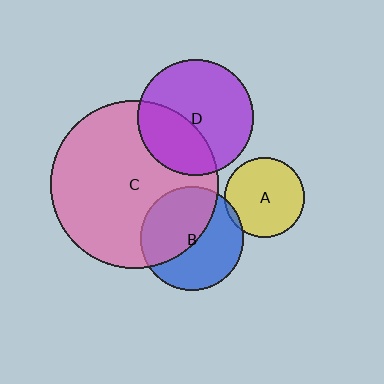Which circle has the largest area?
Circle C (pink).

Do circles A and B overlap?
Yes.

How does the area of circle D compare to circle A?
Approximately 2.1 times.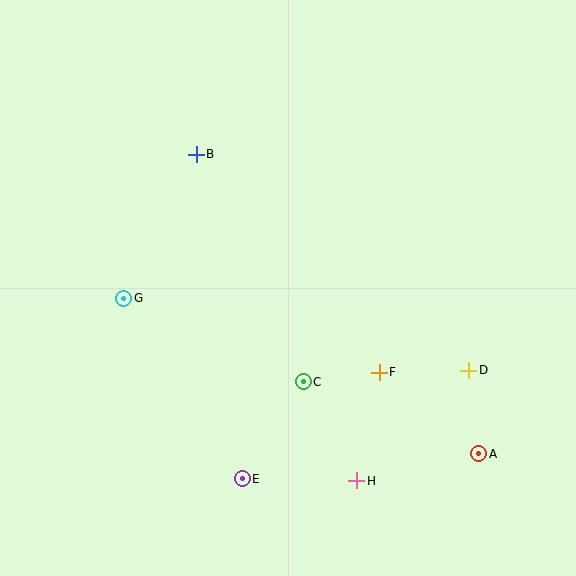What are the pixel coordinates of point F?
Point F is at (379, 372).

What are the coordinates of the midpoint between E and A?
The midpoint between E and A is at (361, 466).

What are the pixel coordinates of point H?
Point H is at (357, 481).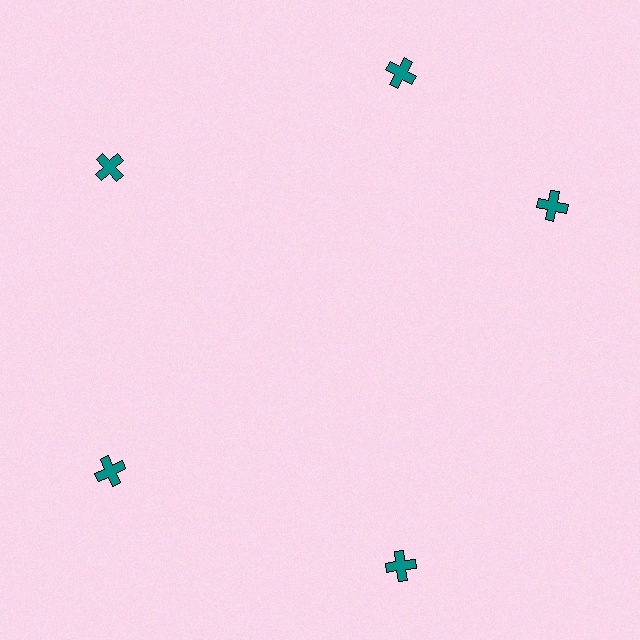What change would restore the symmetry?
The symmetry would be restored by rotating it back into even spacing with its neighbors so that all 5 crosses sit at equal angles and equal distance from the center.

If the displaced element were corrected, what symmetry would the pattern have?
It would have 5-fold rotational symmetry — the pattern would map onto itself every 72 degrees.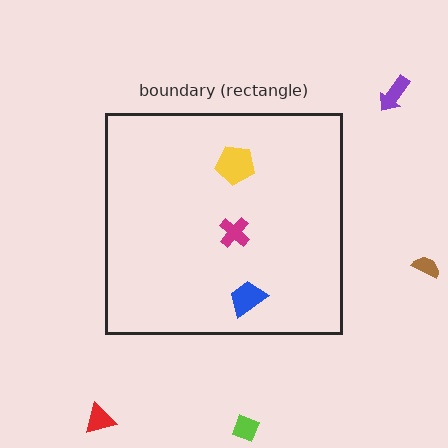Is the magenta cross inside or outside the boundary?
Inside.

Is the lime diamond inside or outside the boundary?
Outside.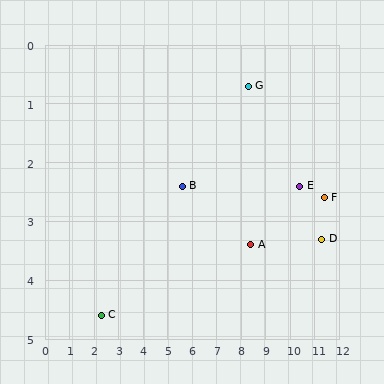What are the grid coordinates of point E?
Point E is at approximately (10.4, 2.4).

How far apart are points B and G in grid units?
Points B and G are about 3.2 grid units apart.